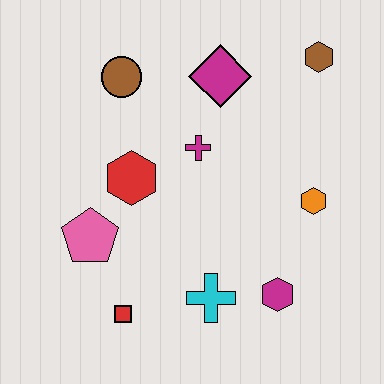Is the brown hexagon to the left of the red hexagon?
No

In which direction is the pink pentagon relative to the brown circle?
The pink pentagon is below the brown circle.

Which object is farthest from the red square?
The brown hexagon is farthest from the red square.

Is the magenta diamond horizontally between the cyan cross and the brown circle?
No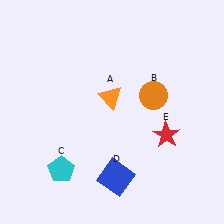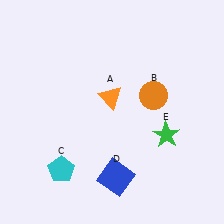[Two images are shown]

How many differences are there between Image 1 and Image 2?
There is 1 difference between the two images.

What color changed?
The star (E) changed from red in Image 1 to green in Image 2.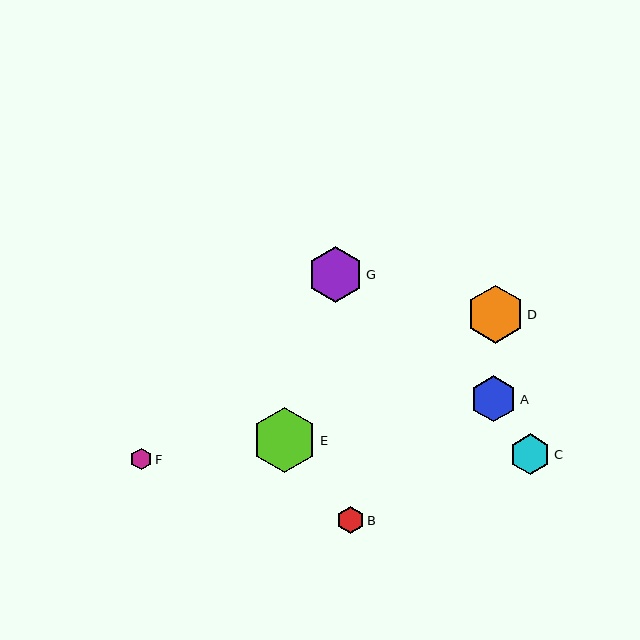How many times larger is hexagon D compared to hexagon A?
Hexagon D is approximately 1.2 times the size of hexagon A.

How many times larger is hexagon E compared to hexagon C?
Hexagon E is approximately 1.6 times the size of hexagon C.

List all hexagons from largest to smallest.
From largest to smallest: E, D, G, A, C, B, F.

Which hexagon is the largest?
Hexagon E is the largest with a size of approximately 65 pixels.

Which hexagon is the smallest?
Hexagon F is the smallest with a size of approximately 21 pixels.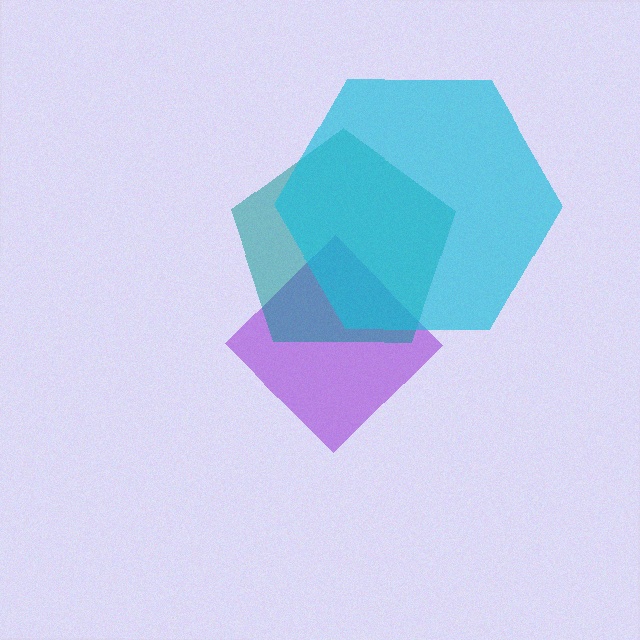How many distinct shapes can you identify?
There are 3 distinct shapes: a purple diamond, a teal pentagon, a cyan hexagon.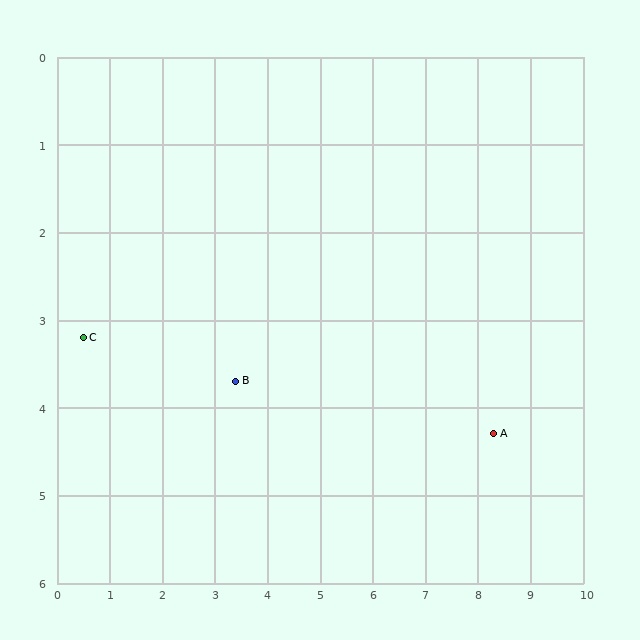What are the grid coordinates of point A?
Point A is at approximately (8.3, 4.3).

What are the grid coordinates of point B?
Point B is at approximately (3.4, 3.7).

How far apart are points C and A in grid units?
Points C and A are about 7.9 grid units apart.